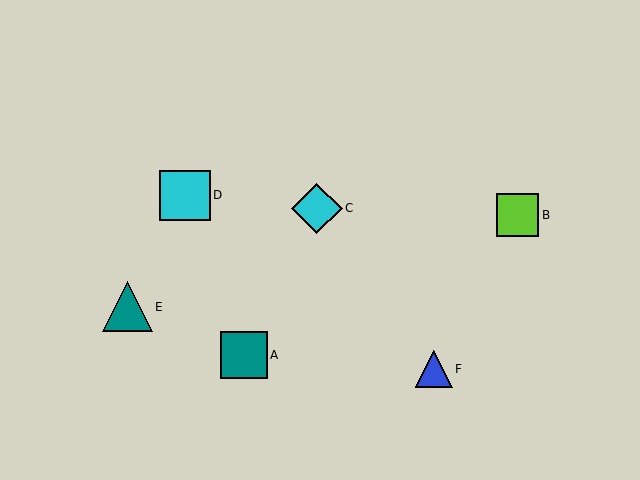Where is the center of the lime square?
The center of the lime square is at (518, 215).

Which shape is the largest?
The cyan diamond (labeled C) is the largest.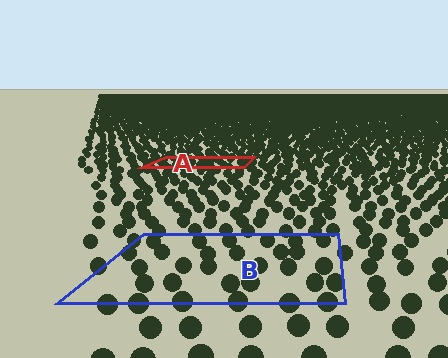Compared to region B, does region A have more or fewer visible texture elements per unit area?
Region A has more texture elements per unit area — they are packed more densely because it is farther away.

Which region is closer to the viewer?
Region B is closer. The texture elements there are larger and more spread out.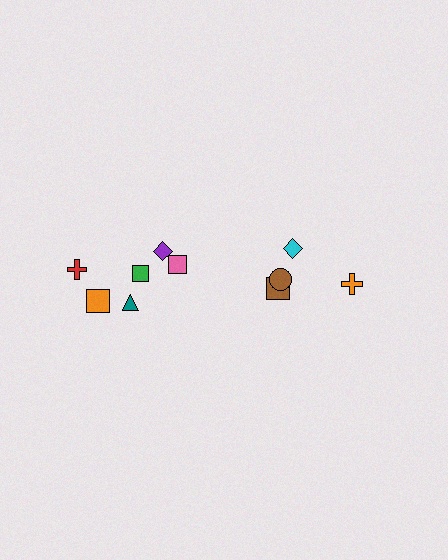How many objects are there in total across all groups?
There are 10 objects.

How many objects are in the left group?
There are 6 objects.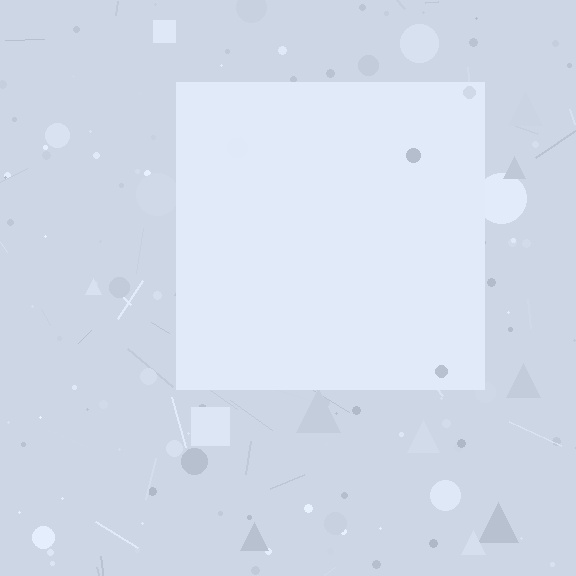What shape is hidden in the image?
A square is hidden in the image.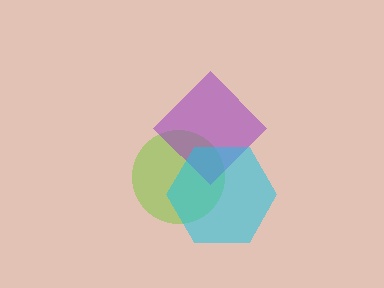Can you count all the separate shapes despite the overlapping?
Yes, there are 3 separate shapes.